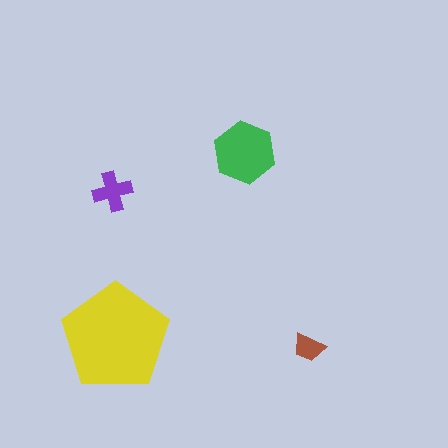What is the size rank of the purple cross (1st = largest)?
3rd.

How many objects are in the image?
There are 4 objects in the image.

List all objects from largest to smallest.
The yellow pentagon, the green hexagon, the purple cross, the brown trapezoid.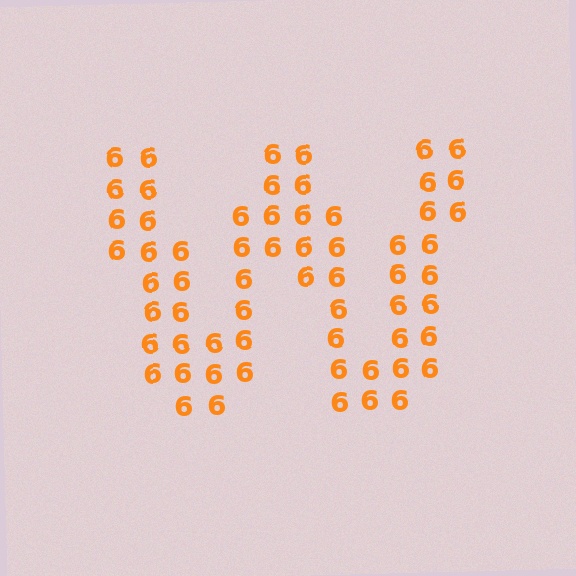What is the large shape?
The large shape is the letter W.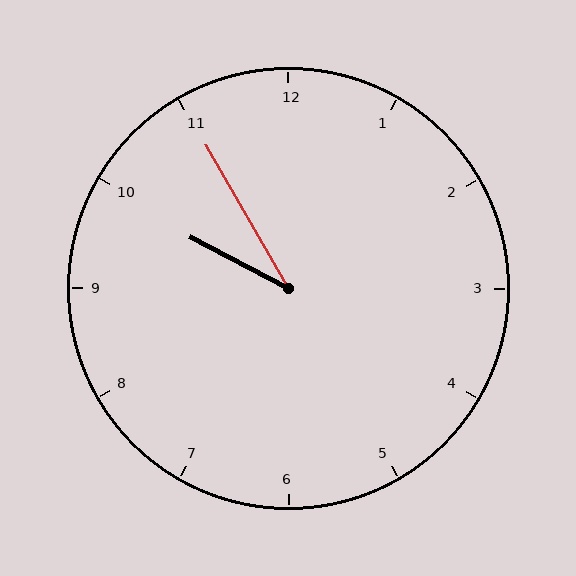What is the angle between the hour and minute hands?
Approximately 32 degrees.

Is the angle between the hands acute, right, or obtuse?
It is acute.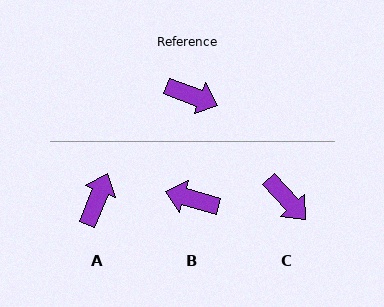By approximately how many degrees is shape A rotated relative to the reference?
Approximately 87 degrees counter-clockwise.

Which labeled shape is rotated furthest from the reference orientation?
B, about 176 degrees away.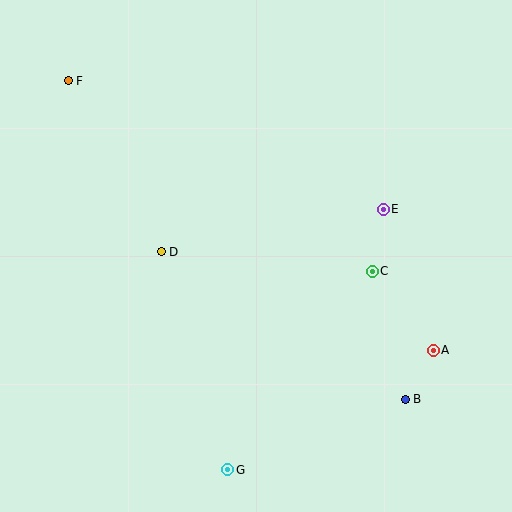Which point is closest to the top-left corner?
Point F is closest to the top-left corner.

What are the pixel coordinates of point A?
Point A is at (433, 350).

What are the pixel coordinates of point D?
Point D is at (161, 252).